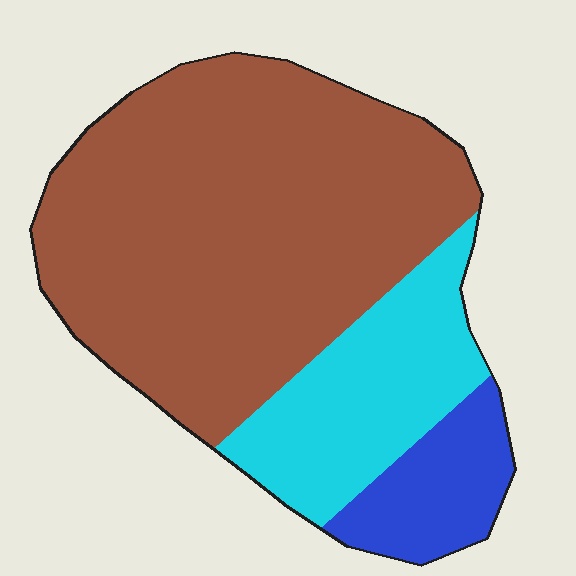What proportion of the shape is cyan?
Cyan covers about 20% of the shape.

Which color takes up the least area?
Blue, at roughly 10%.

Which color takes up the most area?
Brown, at roughly 65%.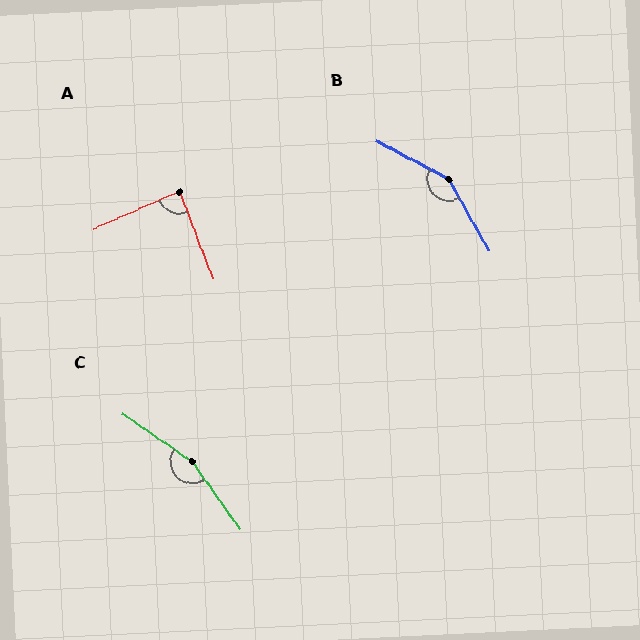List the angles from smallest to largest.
A (87°), B (147°), C (160°).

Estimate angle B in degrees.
Approximately 147 degrees.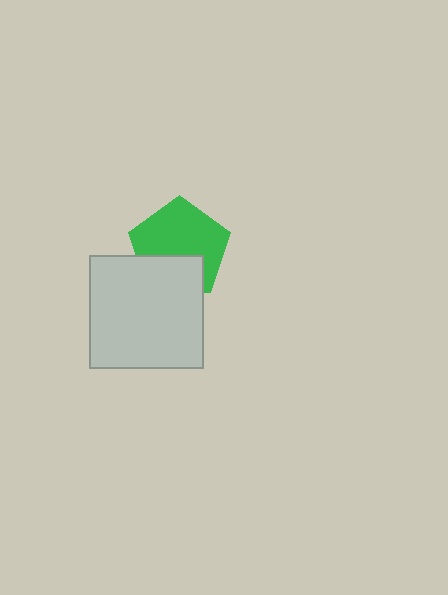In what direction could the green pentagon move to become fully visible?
The green pentagon could move up. That would shift it out from behind the light gray square entirely.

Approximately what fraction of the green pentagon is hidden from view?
Roughly 34% of the green pentagon is hidden behind the light gray square.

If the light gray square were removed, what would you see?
You would see the complete green pentagon.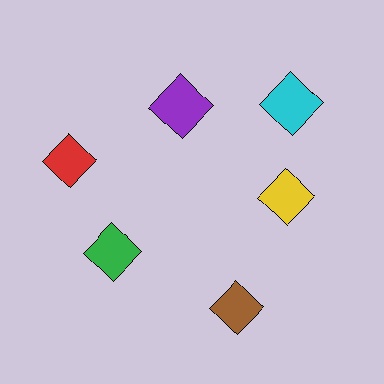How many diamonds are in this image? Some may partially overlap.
There are 6 diamonds.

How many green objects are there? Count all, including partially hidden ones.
There is 1 green object.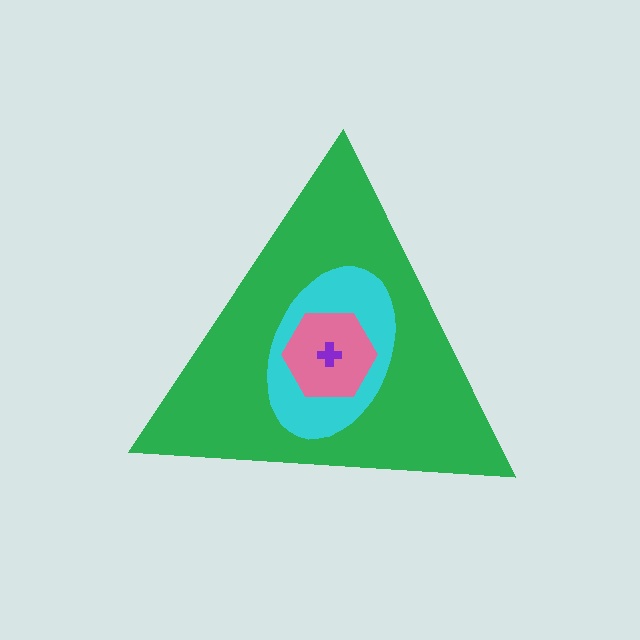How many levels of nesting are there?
4.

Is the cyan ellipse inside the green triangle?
Yes.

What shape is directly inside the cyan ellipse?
The pink hexagon.